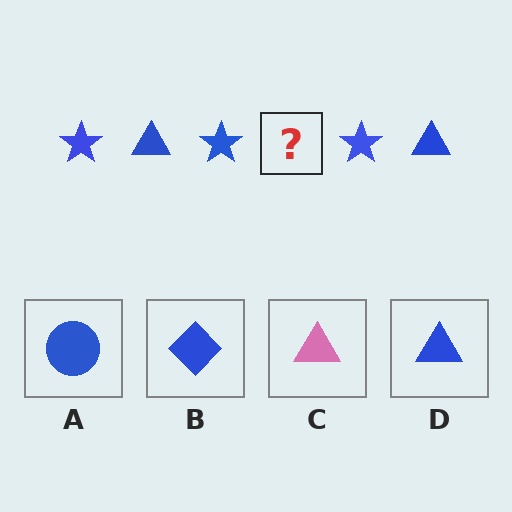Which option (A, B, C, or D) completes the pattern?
D.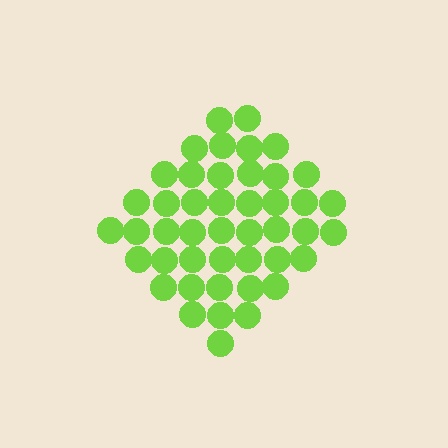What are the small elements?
The small elements are circles.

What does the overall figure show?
The overall figure shows a diamond.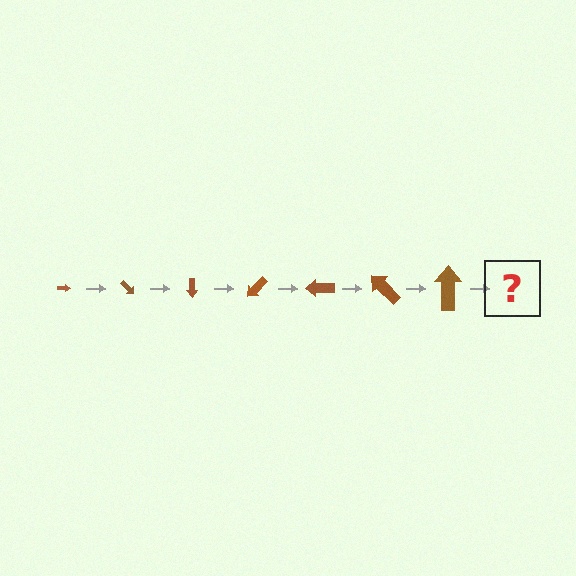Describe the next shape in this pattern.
It should be an arrow, larger than the previous one and rotated 315 degrees from the start.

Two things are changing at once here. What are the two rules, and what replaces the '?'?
The two rules are that the arrow grows larger each step and it rotates 45 degrees each step. The '?' should be an arrow, larger than the previous one and rotated 315 degrees from the start.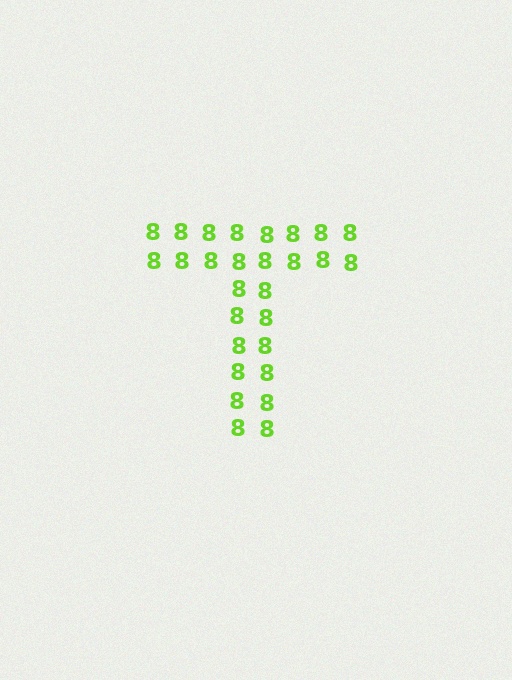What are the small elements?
The small elements are digit 8's.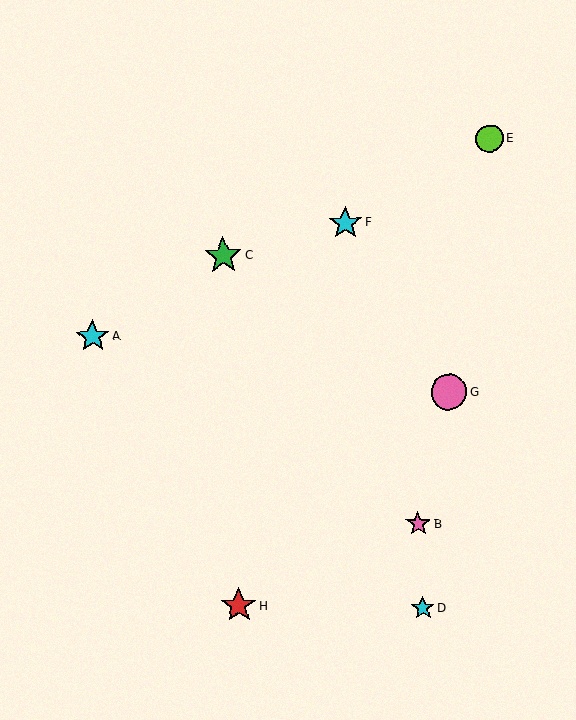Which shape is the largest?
The green star (labeled C) is the largest.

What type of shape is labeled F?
Shape F is a cyan star.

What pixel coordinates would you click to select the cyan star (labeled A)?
Click at (92, 337) to select the cyan star A.